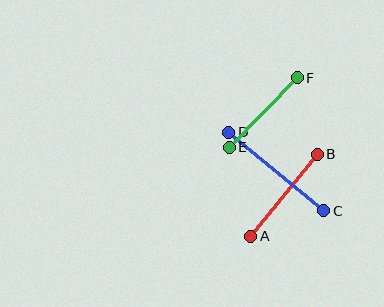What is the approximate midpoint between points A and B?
The midpoint is at approximately (284, 195) pixels.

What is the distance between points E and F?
The distance is approximately 97 pixels.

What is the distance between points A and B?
The distance is approximately 105 pixels.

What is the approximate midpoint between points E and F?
The midpoint is at approximately (263, 113) pixels.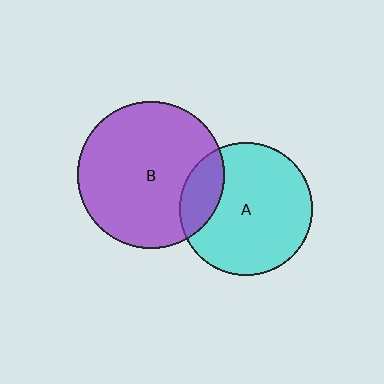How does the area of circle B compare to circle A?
Approximately 1.2 times.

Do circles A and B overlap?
Yes.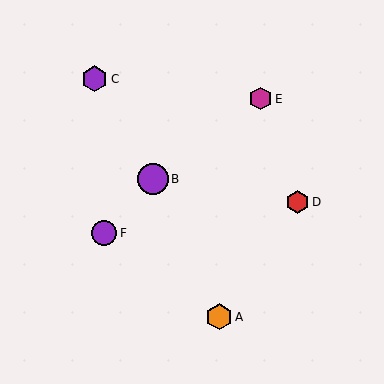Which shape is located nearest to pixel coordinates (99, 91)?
The purple hexagon (labeled C) at (94, 79) is nearest to that location.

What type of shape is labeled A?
Shape A is an orange hexagon.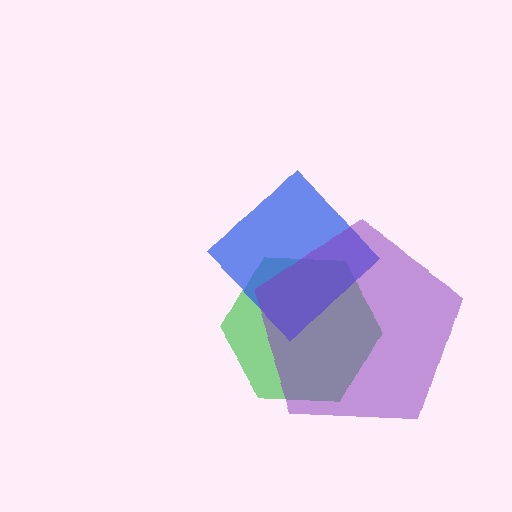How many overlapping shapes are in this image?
There are 3 overlapping shapes in the image.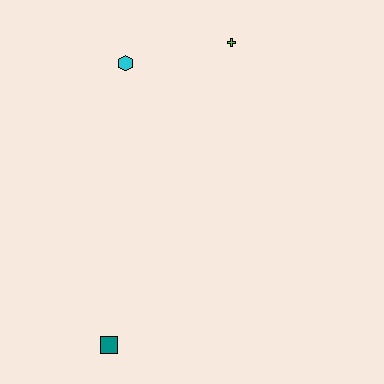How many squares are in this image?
There is 1 square.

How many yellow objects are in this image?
There are no yellow objects.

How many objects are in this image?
There are 3 objects.